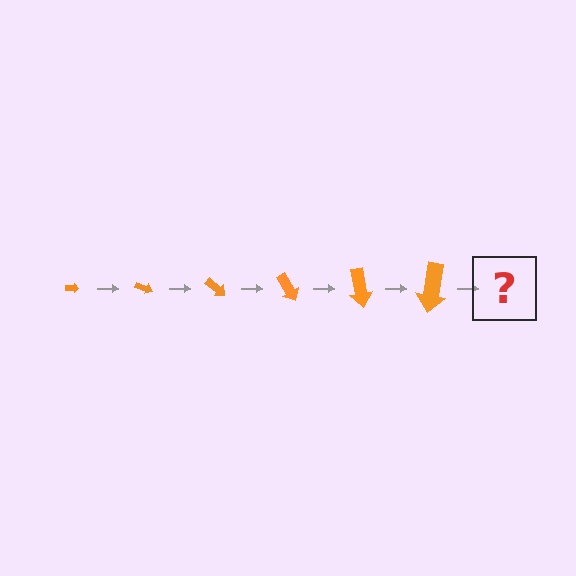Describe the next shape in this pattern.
It should be an arrow, larger than the previous one and rotated 120 degrees from the start.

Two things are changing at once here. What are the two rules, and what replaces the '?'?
The two rules are that the arrow grows larger each step and it rotates 20 degrees each step. The '?' should be an arrow, larger than the previous one and rotated 120 degrees from the start.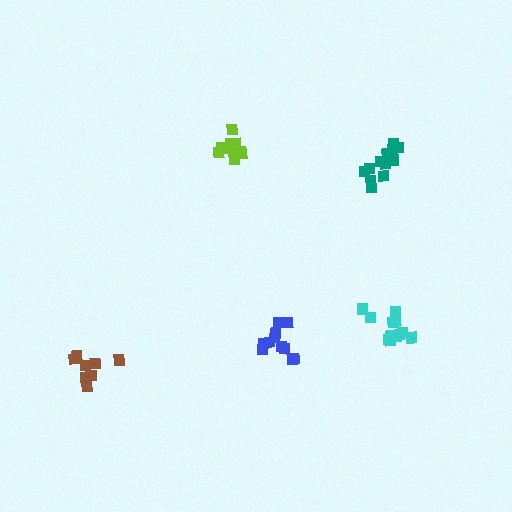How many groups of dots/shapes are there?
There are 5 groups.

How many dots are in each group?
Group 1: 12 dots, Group 2: 13 dots, Group 3: 9 dots, Group 4: 9 dots, Group 5: 11 dots (54 total).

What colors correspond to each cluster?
The clusters are colored: cyan, teal, lime, brown, blue.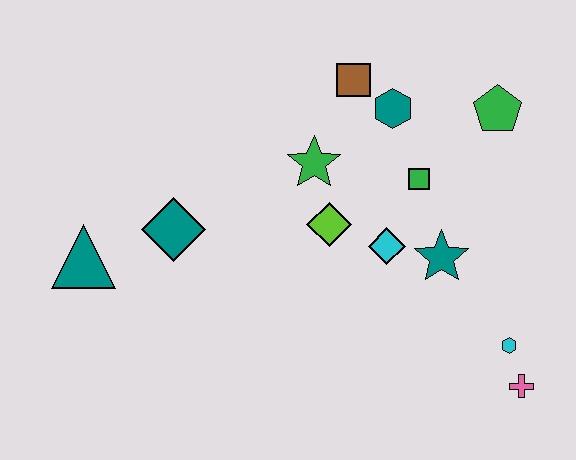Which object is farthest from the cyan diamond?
The teal triangle is farthest from the cyan diamond.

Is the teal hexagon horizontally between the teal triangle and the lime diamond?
No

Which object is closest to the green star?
The lime diamond is closest to the green star.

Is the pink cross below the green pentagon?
Yes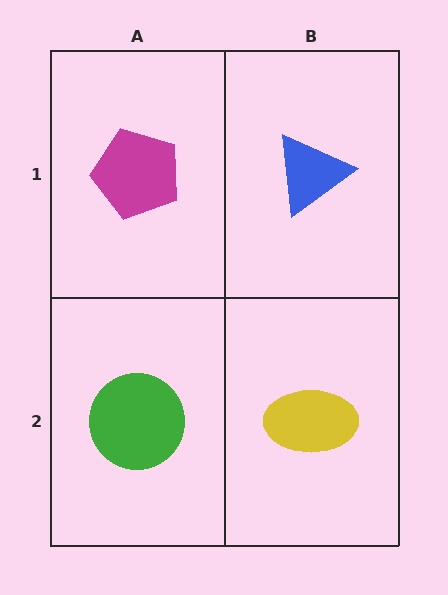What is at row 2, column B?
A yellow ellipse.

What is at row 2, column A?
A green circle.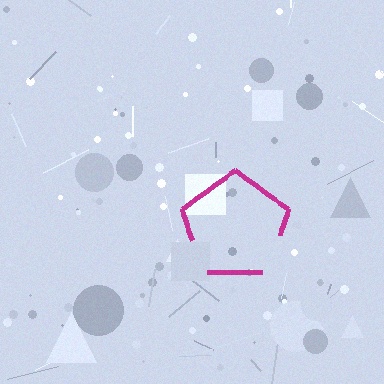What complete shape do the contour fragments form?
The contour fragments form a pentagon.